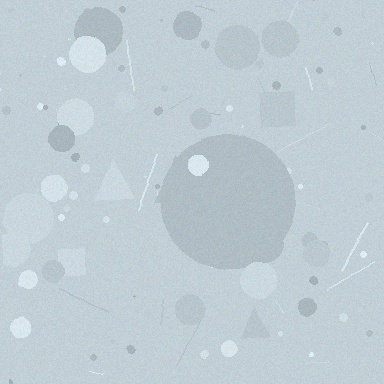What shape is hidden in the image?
A circle is hidden in the image.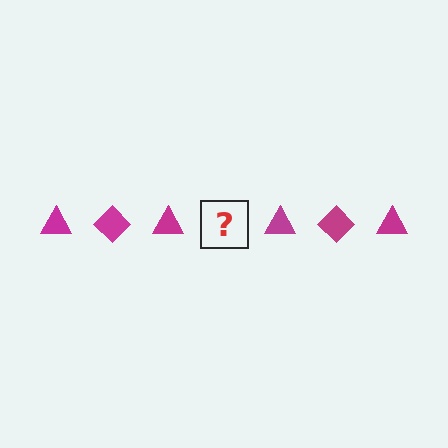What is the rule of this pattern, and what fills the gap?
The rule is that the pattern cycles through triangle, diamond shapes in magenta. The gap should be filled with a magenta diamond.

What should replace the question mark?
The question mark should be replaced with a magenta diamond.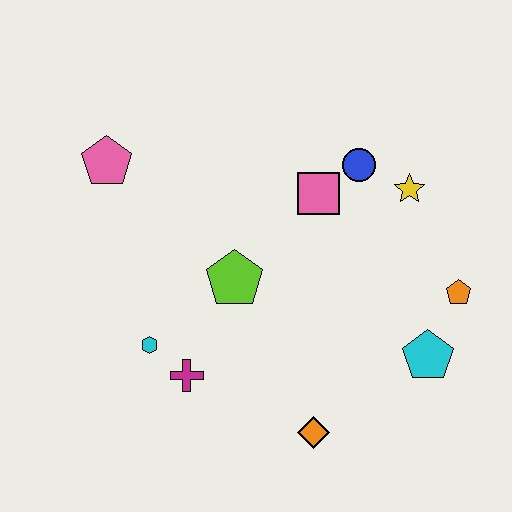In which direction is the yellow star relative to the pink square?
The yellow star is to the right of the pink square.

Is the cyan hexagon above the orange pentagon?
No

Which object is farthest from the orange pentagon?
The pink pentagon is farthest from the orange pentagon.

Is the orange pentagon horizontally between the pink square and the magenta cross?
No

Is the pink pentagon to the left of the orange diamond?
Yes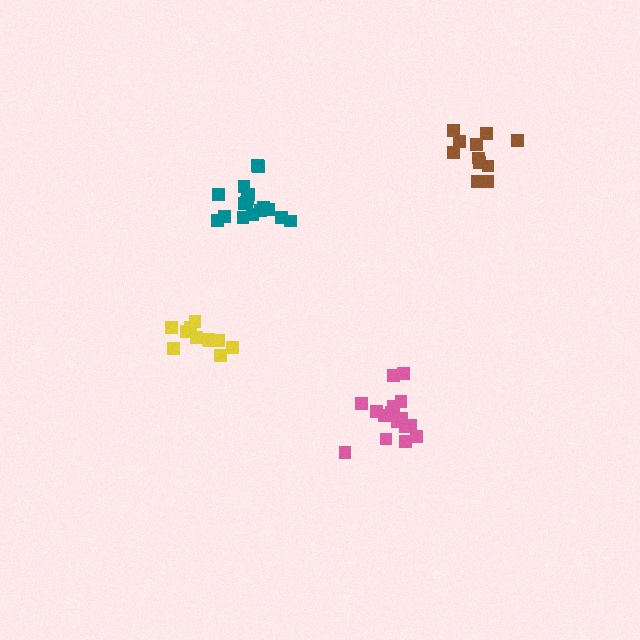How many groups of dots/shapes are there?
There are 4 groups.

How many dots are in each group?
Group 1: 11 dots, Group 2: 16 dots, Group 3: 11 dots, Group 4: 17 dots (55 total).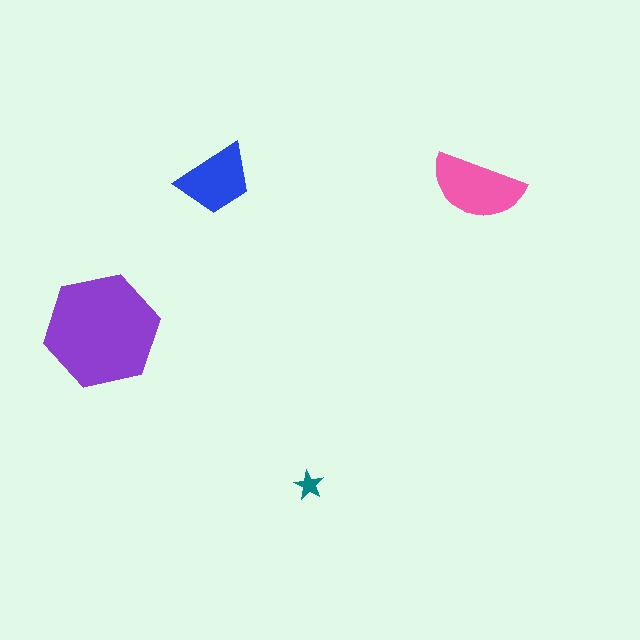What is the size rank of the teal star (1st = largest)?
4th.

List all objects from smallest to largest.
The teal star, the blue trapezoid, the pink semicircle, the purple hexagon.